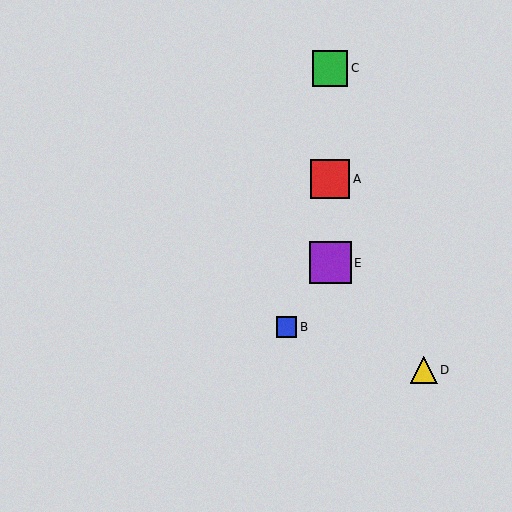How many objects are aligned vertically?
3 objects (A, C, E) are aligned vertically.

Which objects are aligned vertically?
Objects A, C, E are aligned vertically.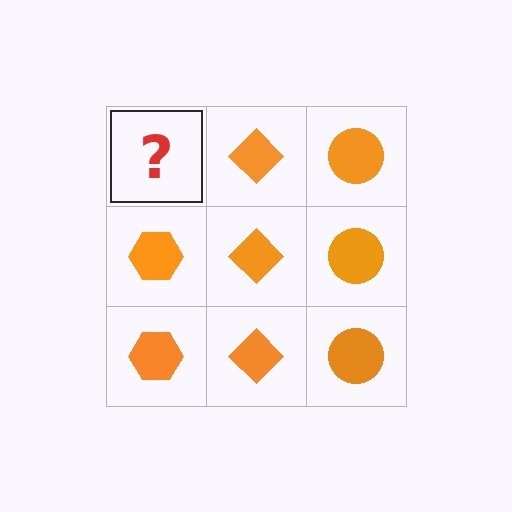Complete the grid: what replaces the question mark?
The question mark should be replaced with an orange hexagon.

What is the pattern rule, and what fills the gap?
The rule is that each column has a consistent shape. The gap should be filled with an orange hexagon.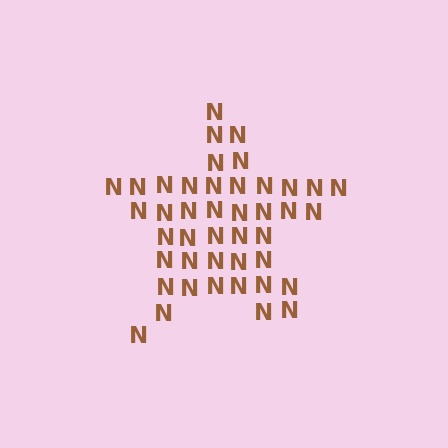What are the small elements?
The small elements are letter N's.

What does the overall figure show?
The overall figure shows a star.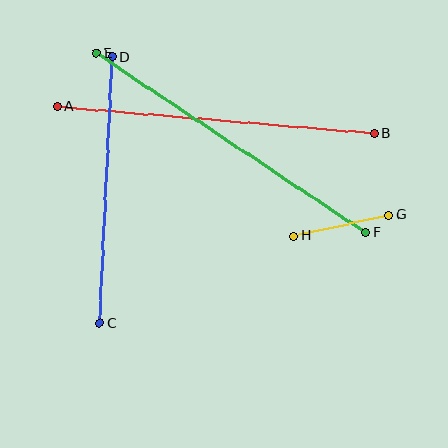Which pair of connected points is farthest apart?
Points E and F are farthest apart.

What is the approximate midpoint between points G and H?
The midpoint is at approximately (341, 225) pixels.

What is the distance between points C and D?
The distance is approximately 267 pixels.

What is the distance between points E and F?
The distance is approximately 324 pixels.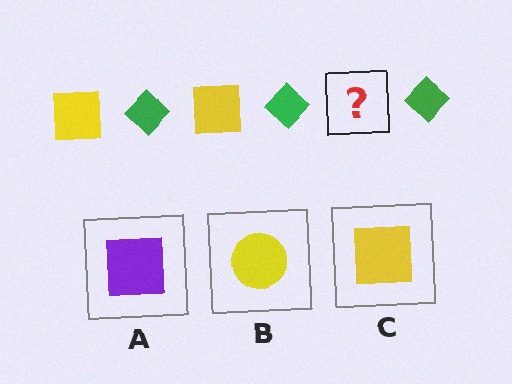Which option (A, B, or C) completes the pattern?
C.